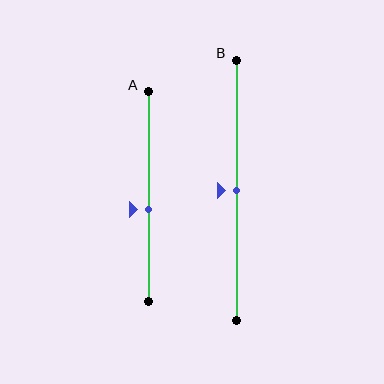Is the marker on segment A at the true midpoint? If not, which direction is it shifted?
No, the marker on segment A is shifted downward by about 6% of the segment length.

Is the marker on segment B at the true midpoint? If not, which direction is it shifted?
Yes, the marker on segment B is at the true midpoint.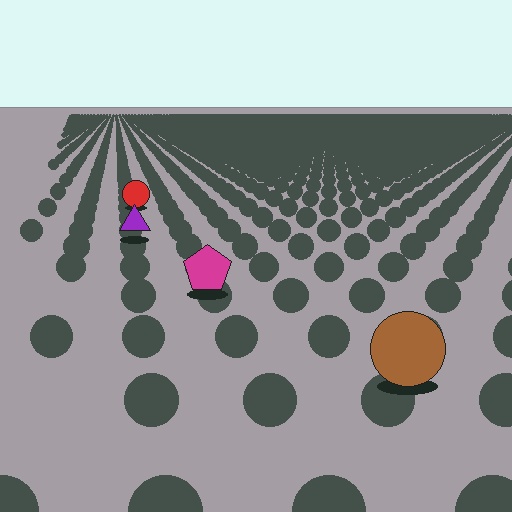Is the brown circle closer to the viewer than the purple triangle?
Yes. The brown circle is closer — you can tell from the texture gradient: the ground texture is coarser near it.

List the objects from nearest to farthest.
From nearest to farthest: the brown circle, the magenta pentagon, the purple triangle, the red circle.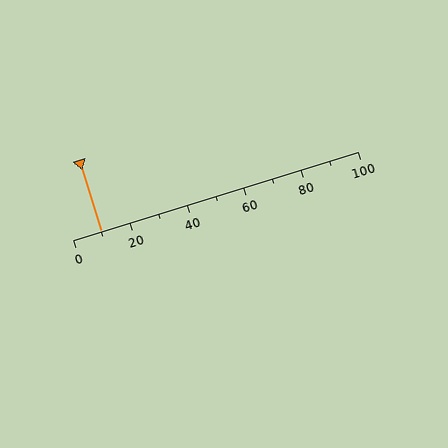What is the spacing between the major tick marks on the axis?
The major ticks are spaced 20 apart.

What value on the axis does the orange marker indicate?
The marker indicates approximately 10.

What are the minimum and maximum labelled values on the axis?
The axis runs from 0 to 100.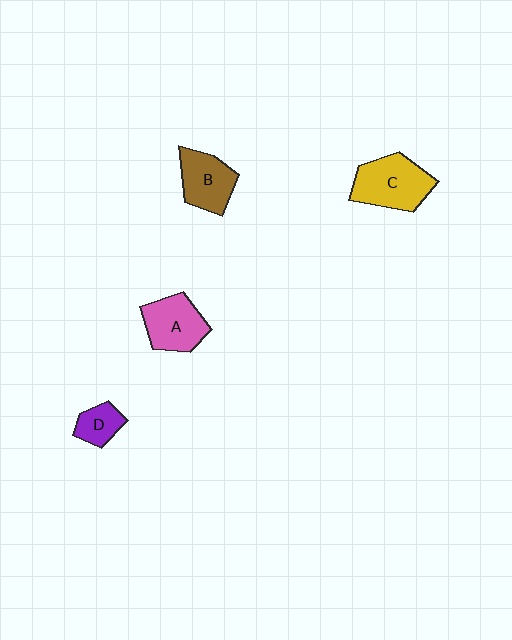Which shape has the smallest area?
Shape D (purple).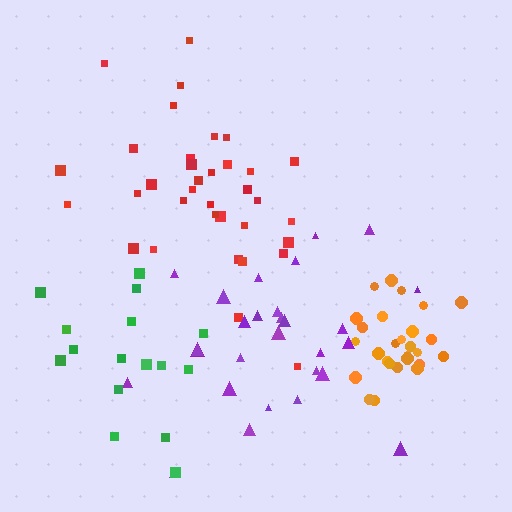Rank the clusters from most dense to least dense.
orange, red, purple, green.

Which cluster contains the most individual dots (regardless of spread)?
Red (35).